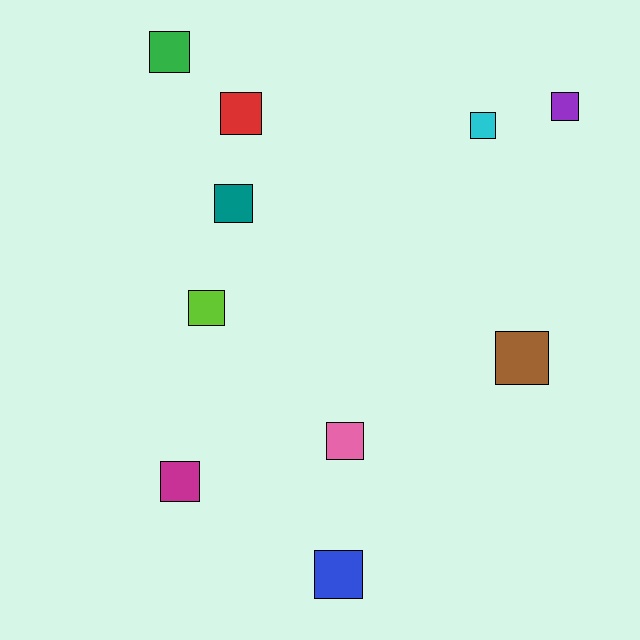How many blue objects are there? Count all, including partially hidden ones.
There is 1 blue object.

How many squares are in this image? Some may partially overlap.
There are 10 squares.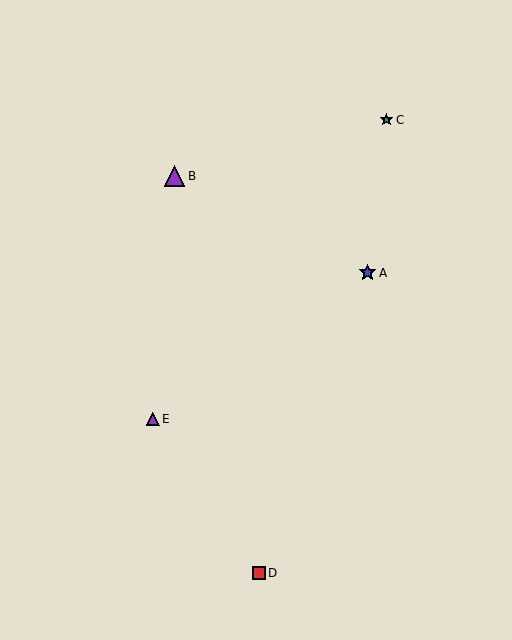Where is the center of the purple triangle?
The center of the purple triangle is at (153, 419).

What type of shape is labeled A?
Shape A is a blue star.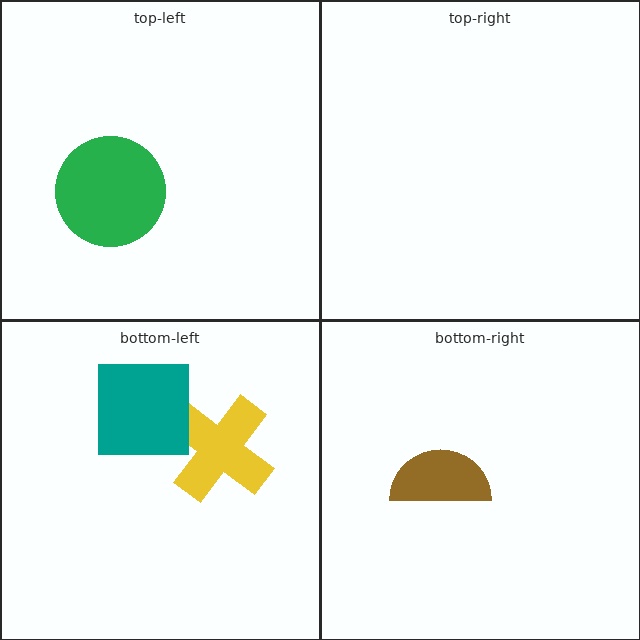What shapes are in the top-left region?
The green circle.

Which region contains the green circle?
The top-left region.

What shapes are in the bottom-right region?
The brown semicircle.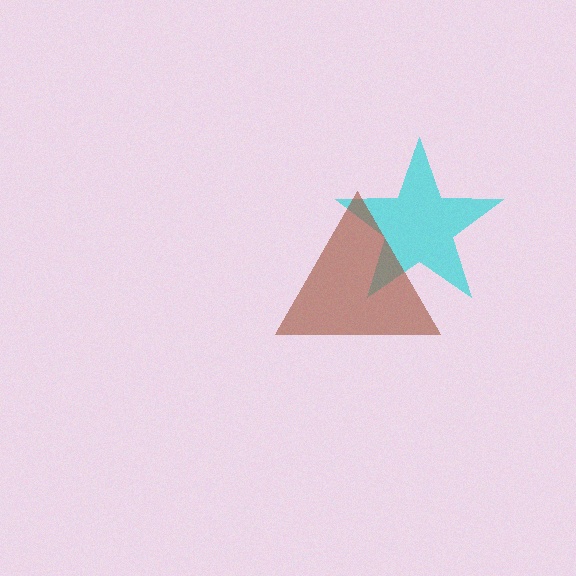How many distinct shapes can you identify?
There are 2 distinct shapes: a cyan star, a brown triangle.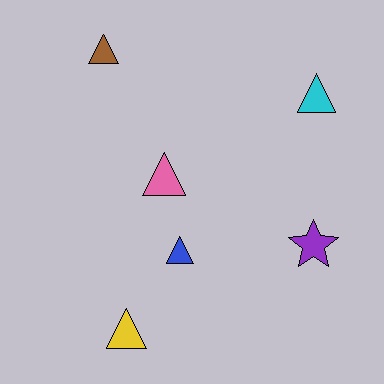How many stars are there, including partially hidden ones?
There is 1 star.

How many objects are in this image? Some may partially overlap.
There are 6 objects.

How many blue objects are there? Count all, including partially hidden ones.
There is 1 blue object.